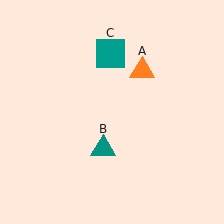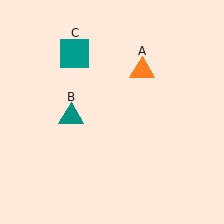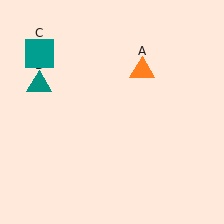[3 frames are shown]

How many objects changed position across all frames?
2 objects changed position: teal triangle (object B), teal square (object C).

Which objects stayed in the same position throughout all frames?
Orange triangle (object A) remained stationary.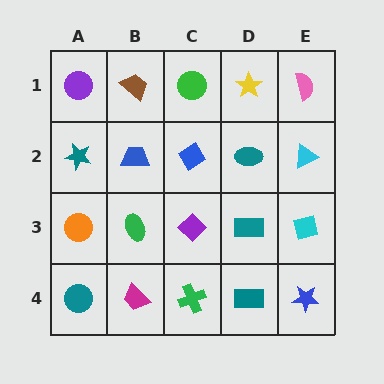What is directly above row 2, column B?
A brown trapezoid.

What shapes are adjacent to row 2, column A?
A purple circle (row 1, column A), an orange circle (row 3, column A), a blue trapezoid (row 2, column B).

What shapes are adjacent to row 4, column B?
A green ellipse (row 3, column B), a teal circle (row 4, column A), a green cross (row 4, column C).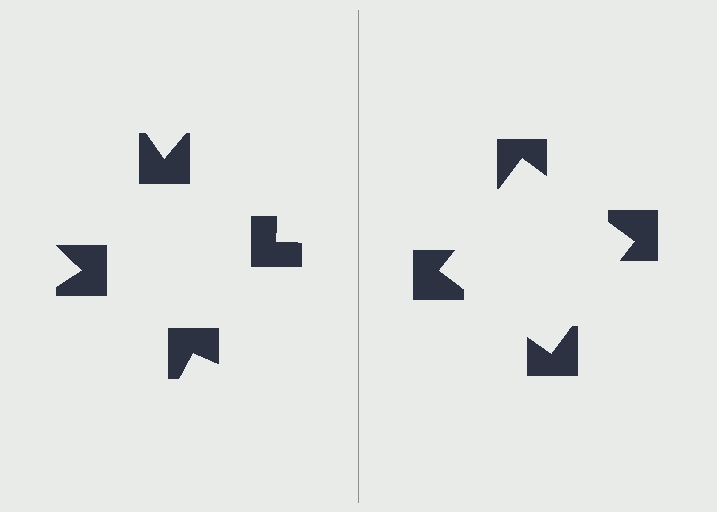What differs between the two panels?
The notched squares are positioned identically on both sides; only the wedge orientations differ. On the right they align to a square; on the left they are misaligned.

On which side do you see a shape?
An illusory square appears on the right side. On the left side the wedge cuts are rotated, so no coherent shape forms.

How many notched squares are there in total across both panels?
8 — 4 on each side.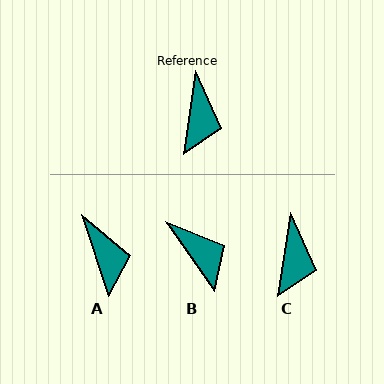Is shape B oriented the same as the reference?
No, it is off by about 44 degrees.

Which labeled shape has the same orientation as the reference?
C.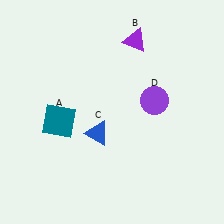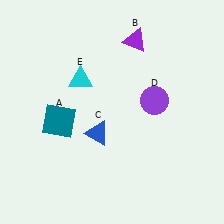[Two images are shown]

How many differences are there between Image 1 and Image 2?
There is 1 difference between the two images.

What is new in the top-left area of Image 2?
A cyan triangle (E) was added in the top-left area of Image 2.